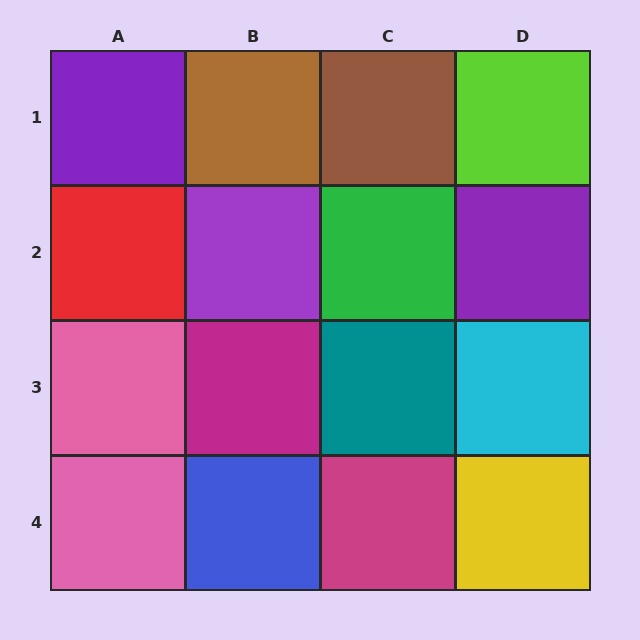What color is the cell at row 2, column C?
Green.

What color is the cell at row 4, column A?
Pink.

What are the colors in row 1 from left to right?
Purple, brown, brown, lime.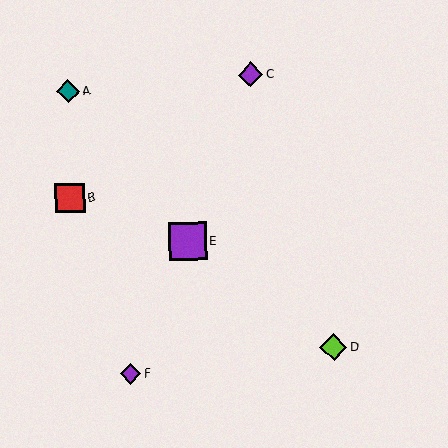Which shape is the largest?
The purple square (labeled E) is the largest.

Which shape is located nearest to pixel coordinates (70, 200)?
The red square (labeled B) at (70, 198) is nearest to that location.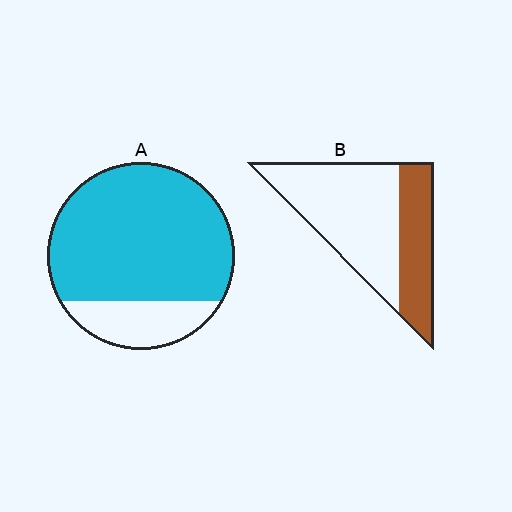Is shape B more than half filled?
No.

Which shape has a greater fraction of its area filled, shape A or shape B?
Shape A.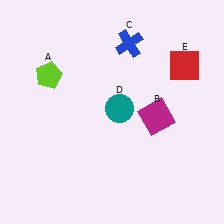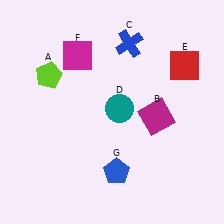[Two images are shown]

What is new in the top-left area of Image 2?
A magenta square (F) was added in the top-left area of Image 2.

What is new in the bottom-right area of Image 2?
A blue pentagon (G) was added in the bottom-right area of Image 2.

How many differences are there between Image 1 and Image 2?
There are 2 differences between the two images.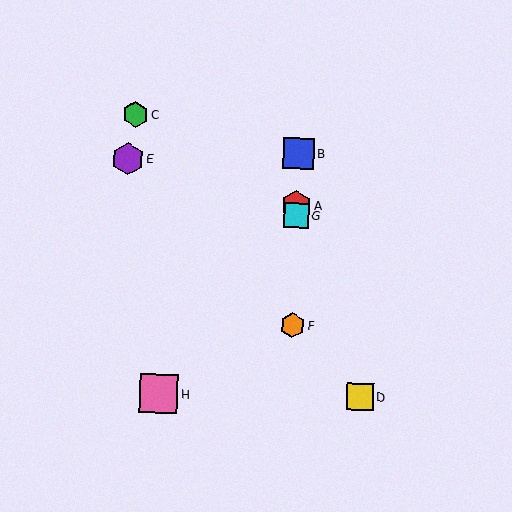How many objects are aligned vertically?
4 objects (A, B, F, G) are aligned vertically.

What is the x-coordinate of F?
Object F is at x≈292.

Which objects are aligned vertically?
Objects A, B, F, G are aligned vertically.